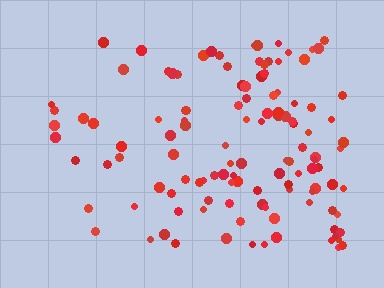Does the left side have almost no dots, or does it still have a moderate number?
Still a moderate number, just noticeably fewer than the right.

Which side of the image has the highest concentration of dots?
The right.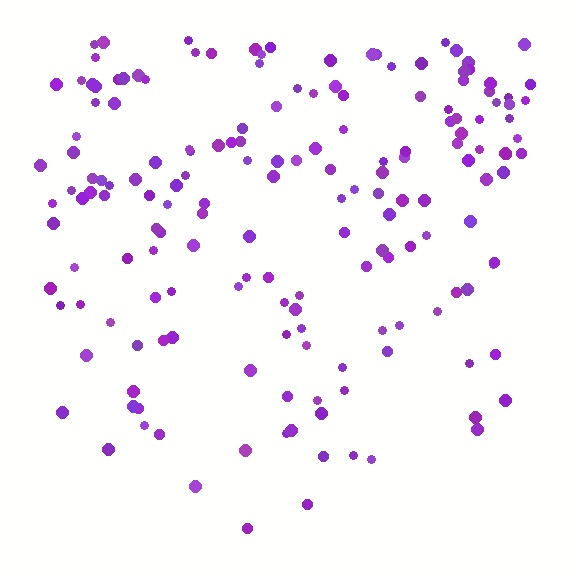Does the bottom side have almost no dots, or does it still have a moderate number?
Still a moderate number, just noticeably fewer than the top.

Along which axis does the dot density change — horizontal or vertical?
Vertical.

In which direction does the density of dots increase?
From bottom to top, with the top side densest.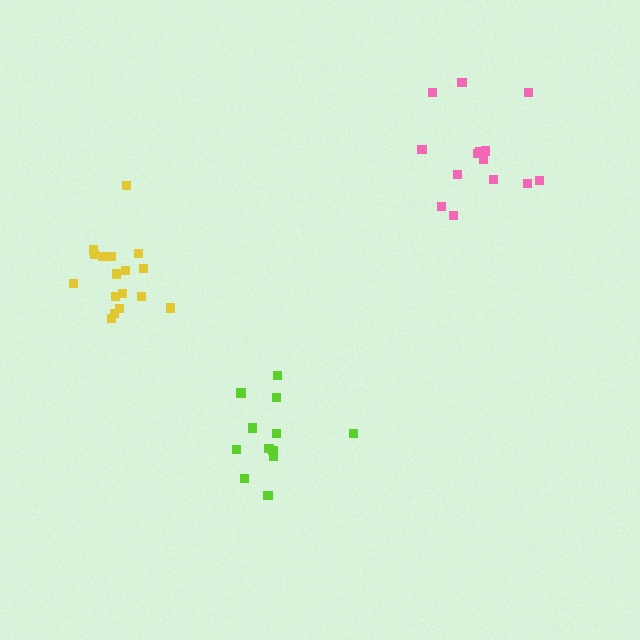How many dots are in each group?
Group 1: 17 dots, Group 2: 13 dots, Group 3: 14 dots (44 total).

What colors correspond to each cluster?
The clusters are colored: yellow, lime, pink.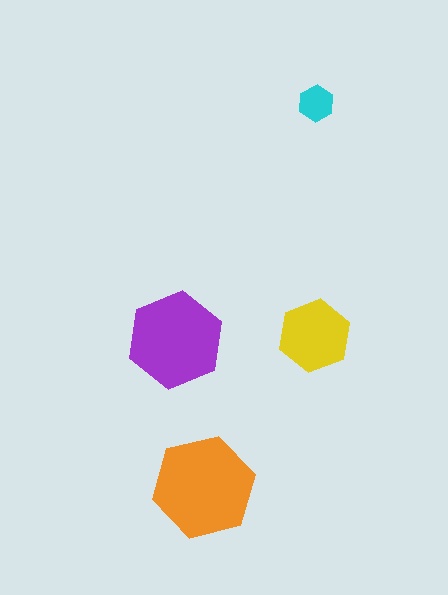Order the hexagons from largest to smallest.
the orange one, the purple one, the yellow one, the cyan one.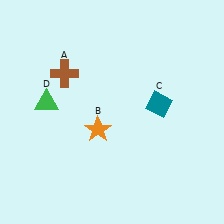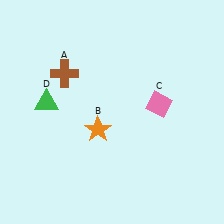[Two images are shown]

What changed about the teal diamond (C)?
In Image 1, C is teal. In Image 2, it changed to pink.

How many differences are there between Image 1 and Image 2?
There is 1 difference between the two images.